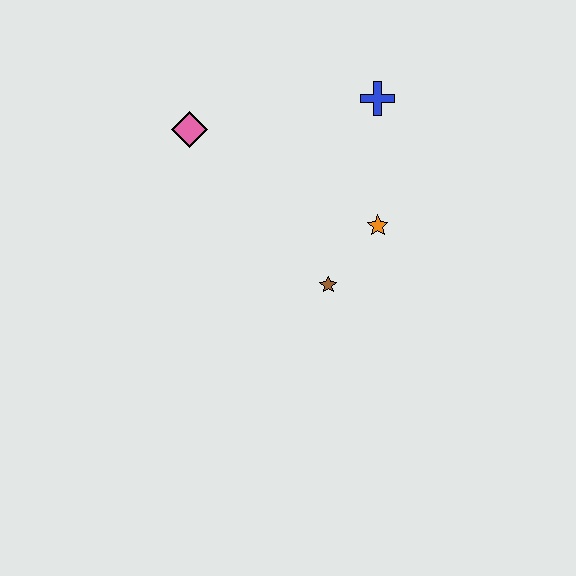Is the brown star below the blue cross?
Yes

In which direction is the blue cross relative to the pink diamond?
The blue cross is to the right of the pink diamond.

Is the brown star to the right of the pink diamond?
Yes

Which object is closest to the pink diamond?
The blue cross is closest to the pink diamond.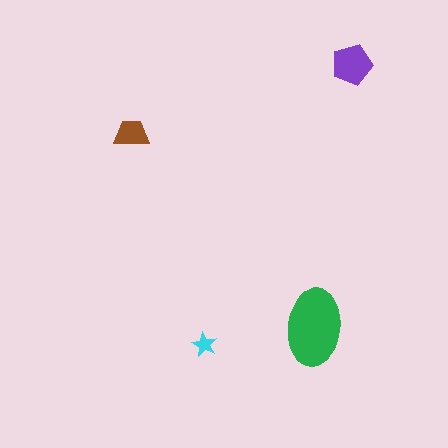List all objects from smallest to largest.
The cyan star, the brown trapezoid, the purple pentagon, the green ellipse.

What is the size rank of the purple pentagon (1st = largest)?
2nd.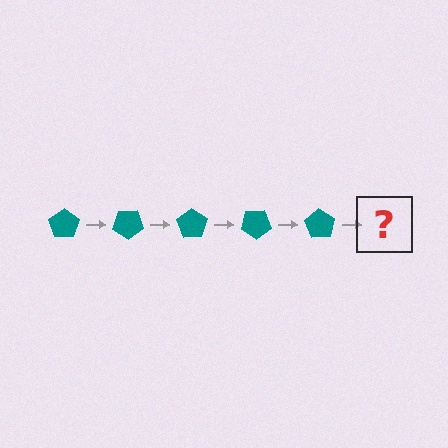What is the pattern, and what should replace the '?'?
The pattern is that the pentagon rotates 35 degrees each step. The '?' should be a teal pentagon rotated 175 degrees.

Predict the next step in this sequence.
The next step is a teal pentagon rotated 175 degrees.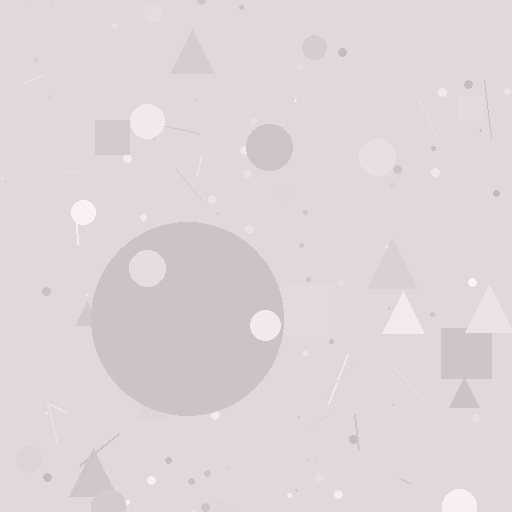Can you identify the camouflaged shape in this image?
The camouflaged shape is a circle.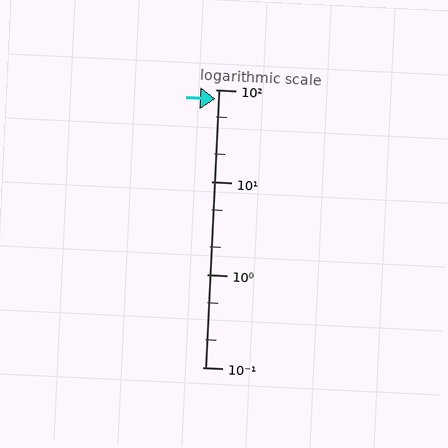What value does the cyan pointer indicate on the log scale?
The pointer indicates approximately 78.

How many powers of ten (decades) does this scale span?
The scale spans 3 decades, from 0.1 to 100.